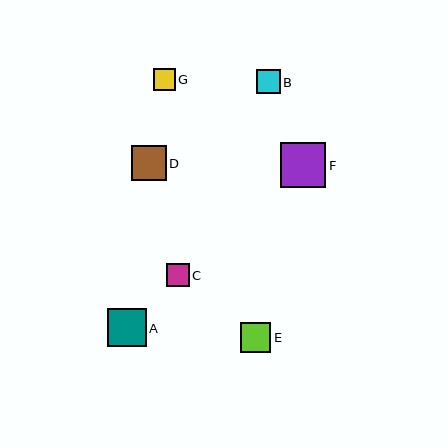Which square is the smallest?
Square G is the smallest with a size of approximately 22 pixels.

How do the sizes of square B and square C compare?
Square B and square C are approximately the same size.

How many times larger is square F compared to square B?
Square F is approximately 1.9 times the size of square B.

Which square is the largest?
Square F is the largest with a size of approximately 45 pixels.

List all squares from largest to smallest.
From largest to smallest: F, A, D, E, B, C, G.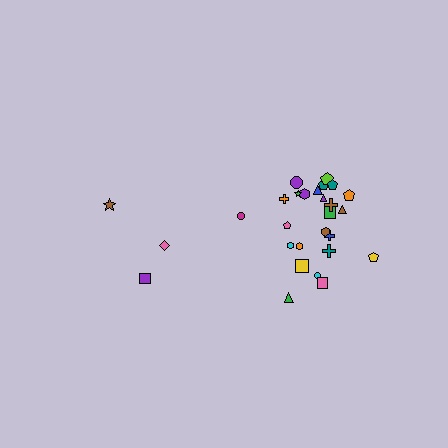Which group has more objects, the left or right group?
The right group.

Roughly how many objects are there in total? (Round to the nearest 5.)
Roughly 30 objects in total.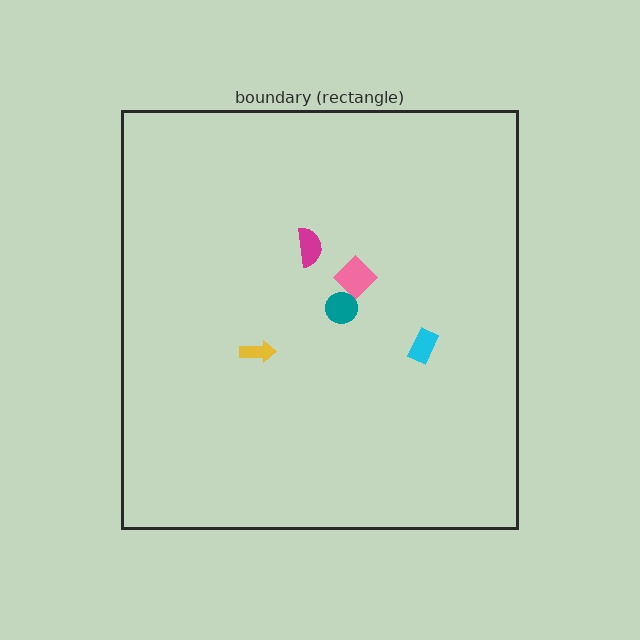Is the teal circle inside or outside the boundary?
Inside.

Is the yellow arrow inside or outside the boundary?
Inside.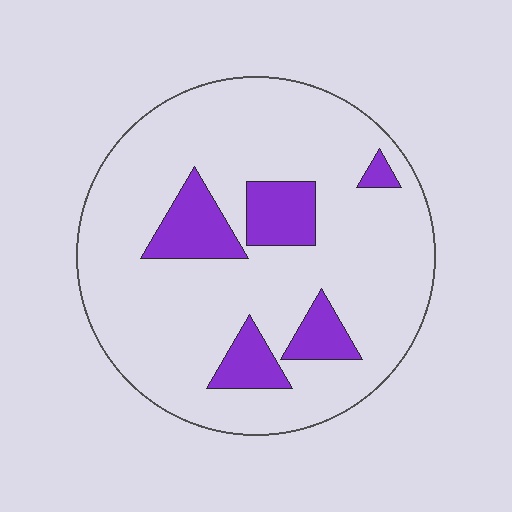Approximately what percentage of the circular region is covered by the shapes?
Approximately 15%.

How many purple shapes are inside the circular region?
5.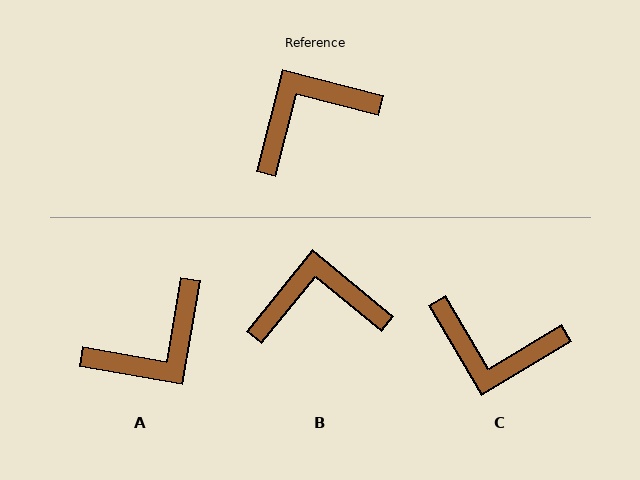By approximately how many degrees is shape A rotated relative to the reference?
Approximately 175 degrees clockwise.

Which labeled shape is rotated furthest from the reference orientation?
A, about 175 degrees away.